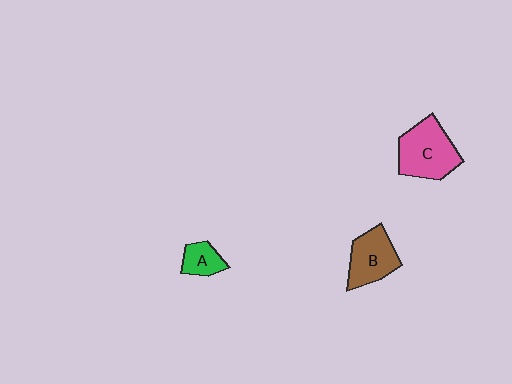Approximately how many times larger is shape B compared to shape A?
Approximately 1.8 times.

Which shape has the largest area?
Shape C (pink).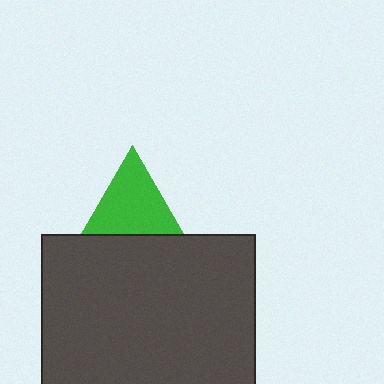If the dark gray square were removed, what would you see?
You would see the complete green triangle.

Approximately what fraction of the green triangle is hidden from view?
Roughly 38% of the green triangle is hidden behind the dark gray square.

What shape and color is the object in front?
The object in front is a dark gray square.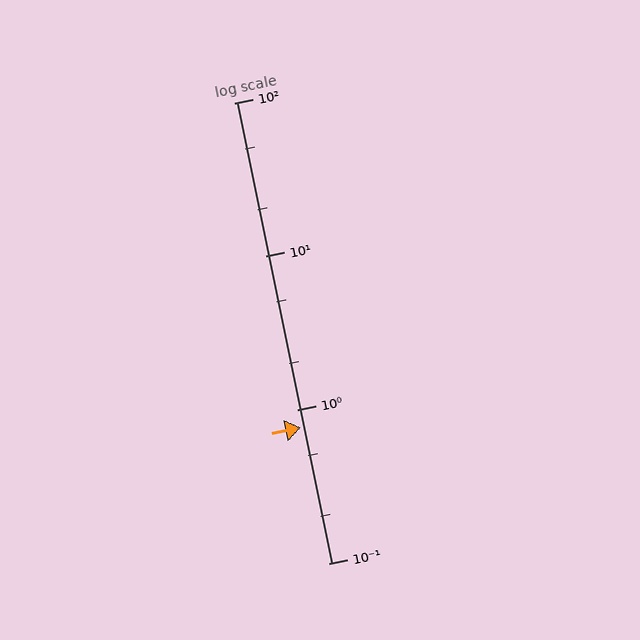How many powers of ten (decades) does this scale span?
The scale spans 3 decades, from 0.1 to 100.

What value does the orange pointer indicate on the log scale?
The pointer indicates approximately 0.77.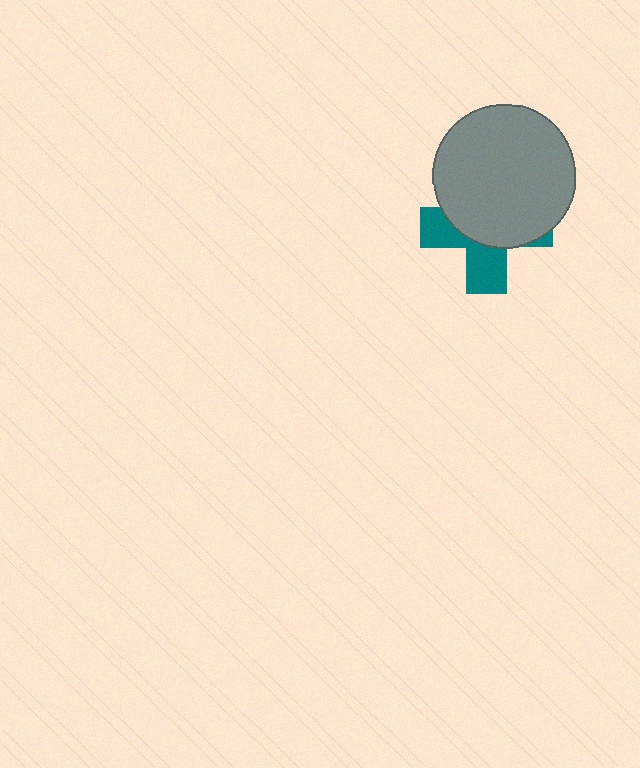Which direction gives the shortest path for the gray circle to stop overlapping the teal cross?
Moving up gives the shortest separation.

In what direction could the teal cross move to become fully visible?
The teal cross could move down. That would shift it out from behind the gray circle entirely.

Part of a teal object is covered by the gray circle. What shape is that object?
It is a cross.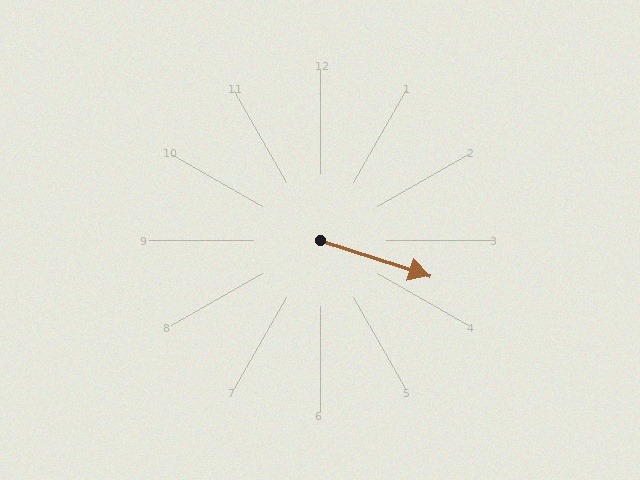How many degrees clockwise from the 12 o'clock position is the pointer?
Approximately 108 degrees.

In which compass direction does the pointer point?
East.